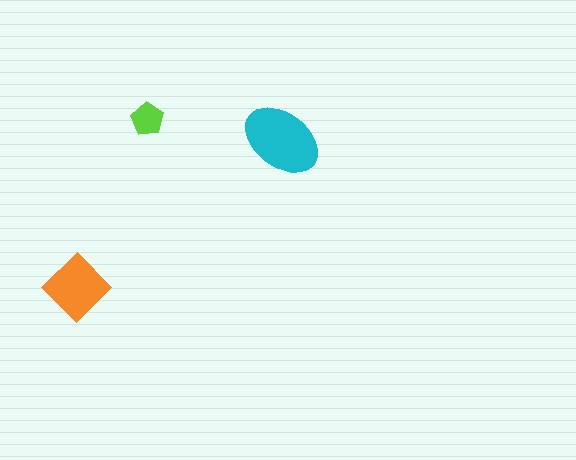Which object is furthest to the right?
The cyan ellipse is rightmost.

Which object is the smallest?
The lime pentagon.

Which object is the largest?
The cyan ellipse.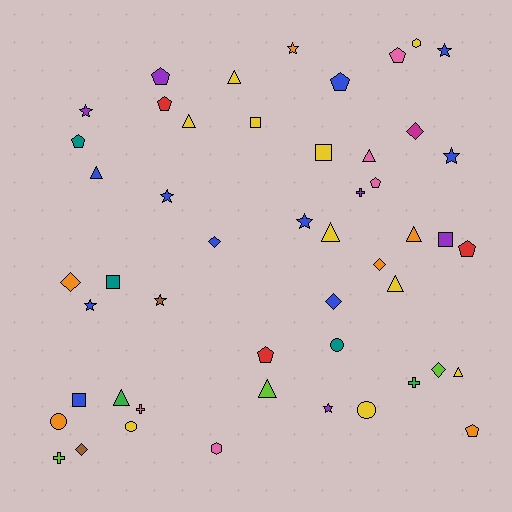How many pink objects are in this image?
There are 5 pink objects.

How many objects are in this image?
There are 50 objects.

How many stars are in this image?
There are 9 stars.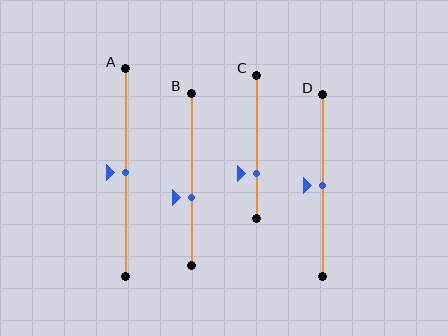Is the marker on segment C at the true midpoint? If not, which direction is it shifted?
No, the marker on segment C is shifted downward by about 18% of the segment length.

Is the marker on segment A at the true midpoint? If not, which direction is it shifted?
Yes, the marker on segment A is at the true midpoint.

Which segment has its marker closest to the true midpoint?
Segment A has its marker closest to the true midpoint.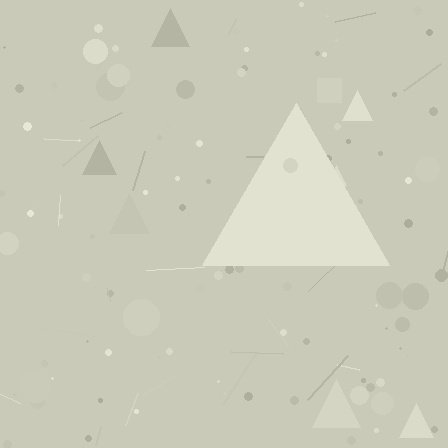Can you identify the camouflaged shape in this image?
The camouflaged shape is a triangle.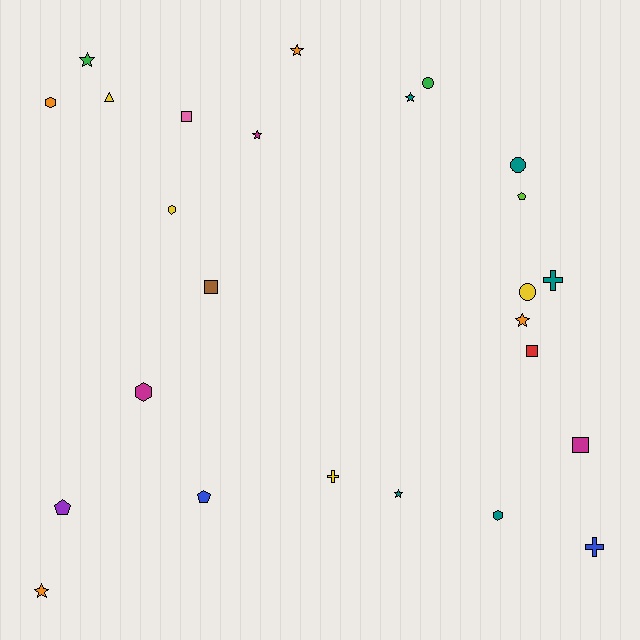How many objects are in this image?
There are 25 objects.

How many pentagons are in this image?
There are 3 pentagons.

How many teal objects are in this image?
There are 5 teal objects.